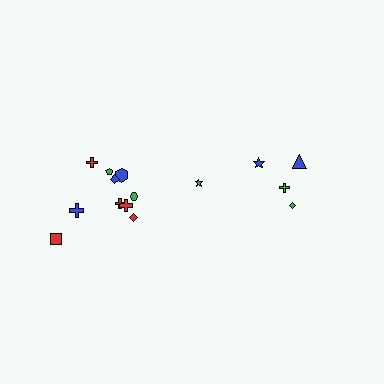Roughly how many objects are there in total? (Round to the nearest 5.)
Roughly 15 objects in total.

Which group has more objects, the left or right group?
The left group.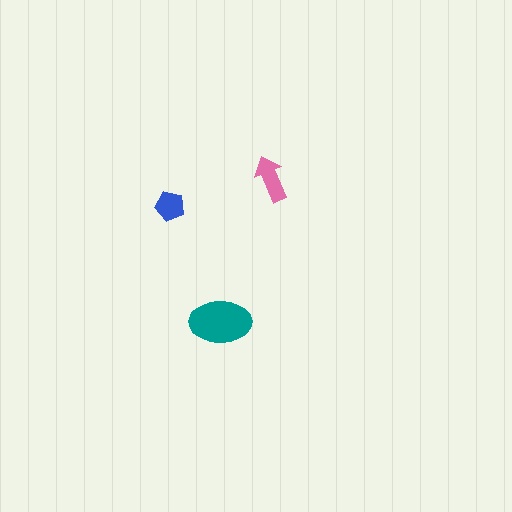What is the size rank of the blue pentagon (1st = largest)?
3rd.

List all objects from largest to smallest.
The teal ellipse, the pink arrow, the blue pentagon.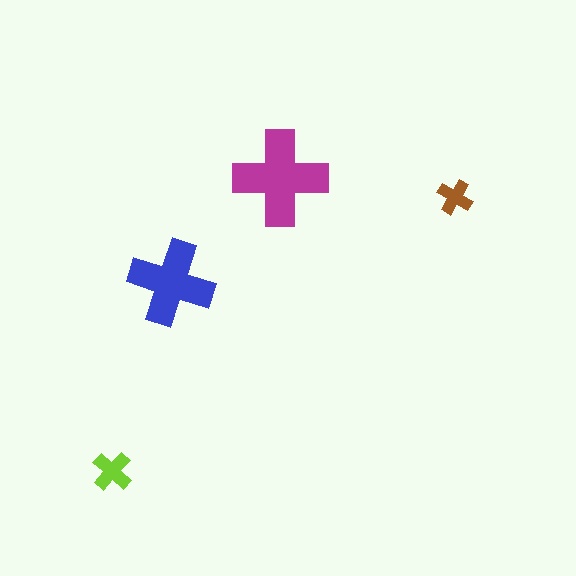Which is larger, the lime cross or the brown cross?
The lime one.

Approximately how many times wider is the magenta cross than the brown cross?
About 2.5 times wider.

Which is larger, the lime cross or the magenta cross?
The magenta one.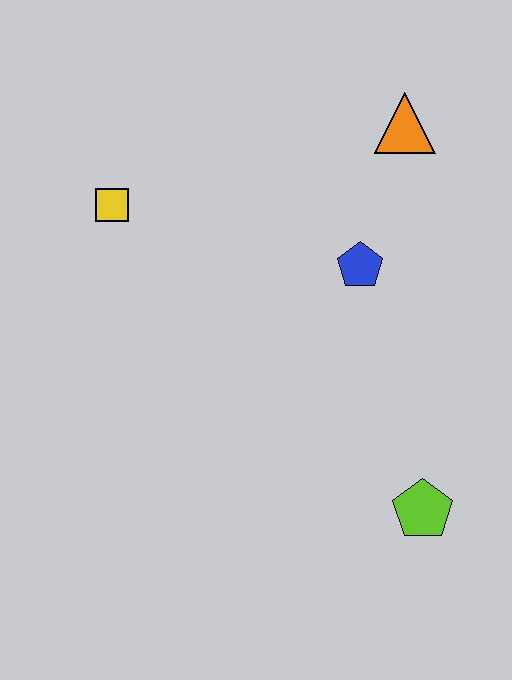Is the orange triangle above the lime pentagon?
Yes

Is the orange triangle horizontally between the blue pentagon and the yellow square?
No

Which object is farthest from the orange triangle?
The lime pentagon is farthest from the orange triangle.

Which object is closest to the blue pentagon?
The orange triangle is closest to the blue pentagon.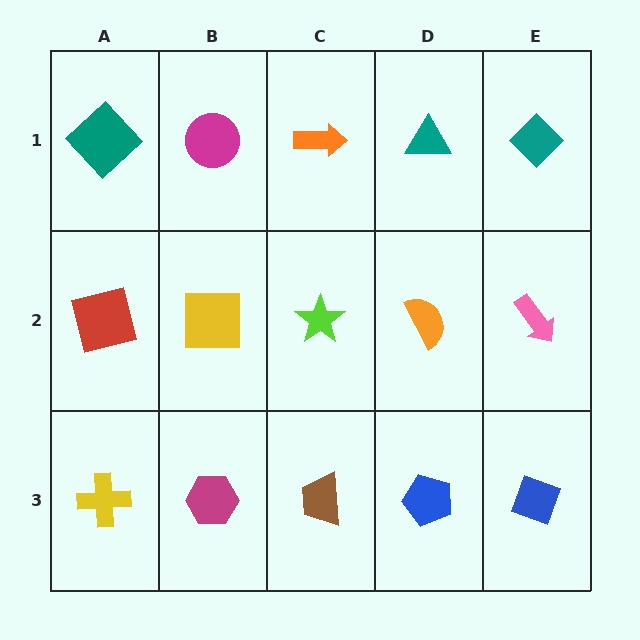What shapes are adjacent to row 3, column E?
A pink arrow (row 2, column E), a blue pentagon (row 3, column D).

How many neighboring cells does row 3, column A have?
2.